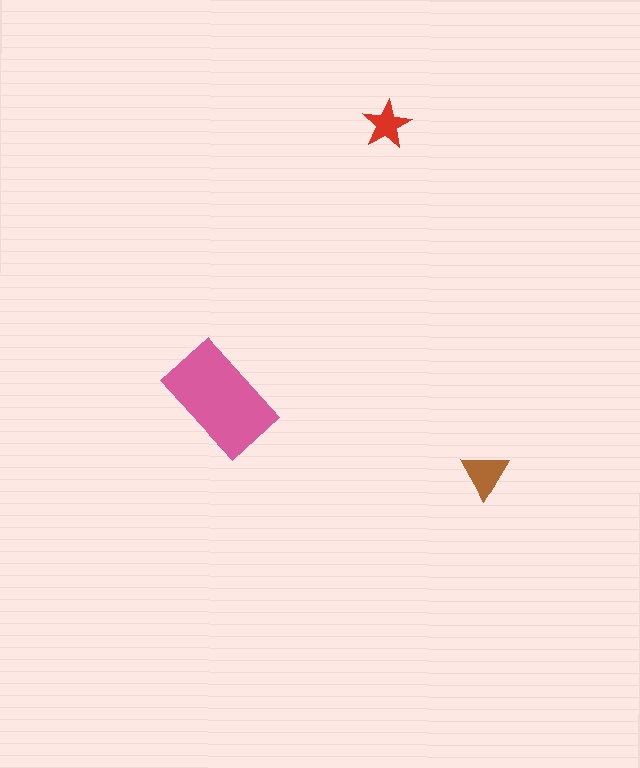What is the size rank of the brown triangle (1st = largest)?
2nd.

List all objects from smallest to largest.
The red star, the brown triangle, the pink rectangle.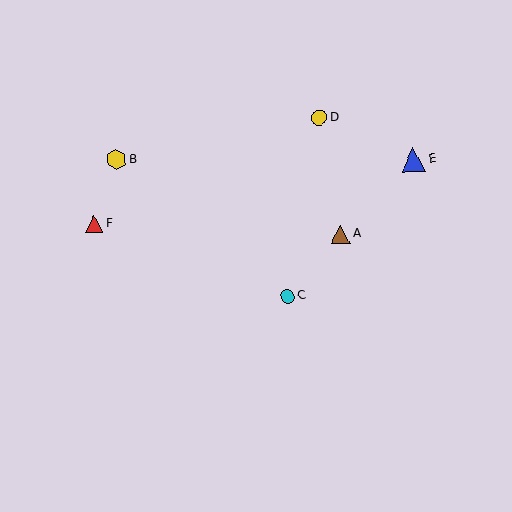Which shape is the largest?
The blue triangle (labeled E) is the largest.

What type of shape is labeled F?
Shape F is a red triangle.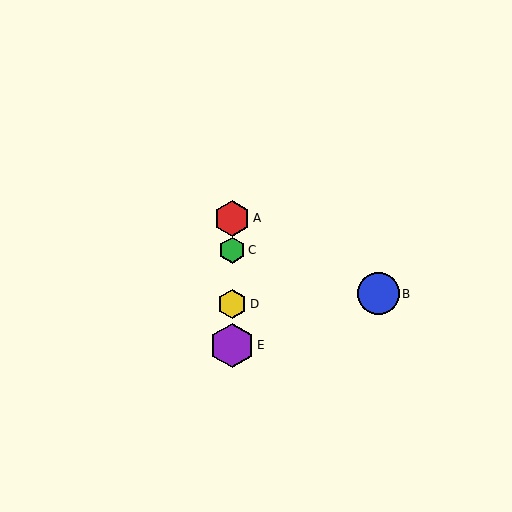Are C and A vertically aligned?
Yes, both are at x≈232.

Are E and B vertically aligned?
No, E is at x≈232 and B is at x≈378.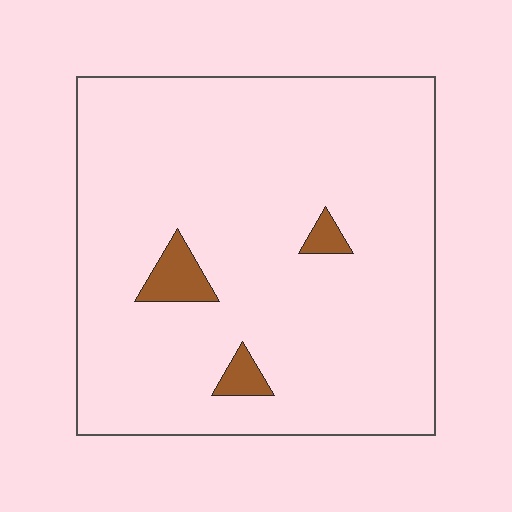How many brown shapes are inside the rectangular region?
3.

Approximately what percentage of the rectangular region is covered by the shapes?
Approximately 5%.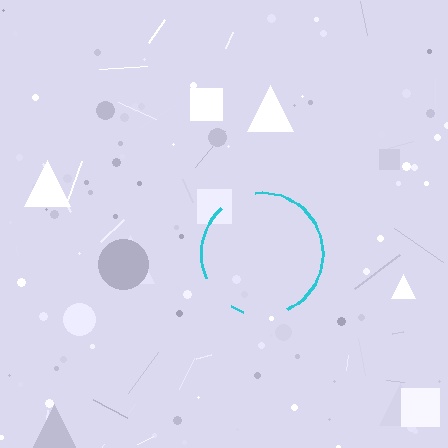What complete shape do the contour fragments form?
The contour fragments form a circle.